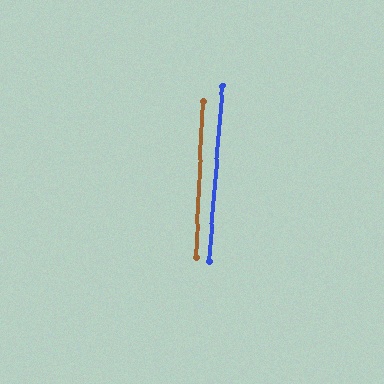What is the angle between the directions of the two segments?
Approximately 2 degrees.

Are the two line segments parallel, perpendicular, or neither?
Parallel — their directions differ by only 1.8°.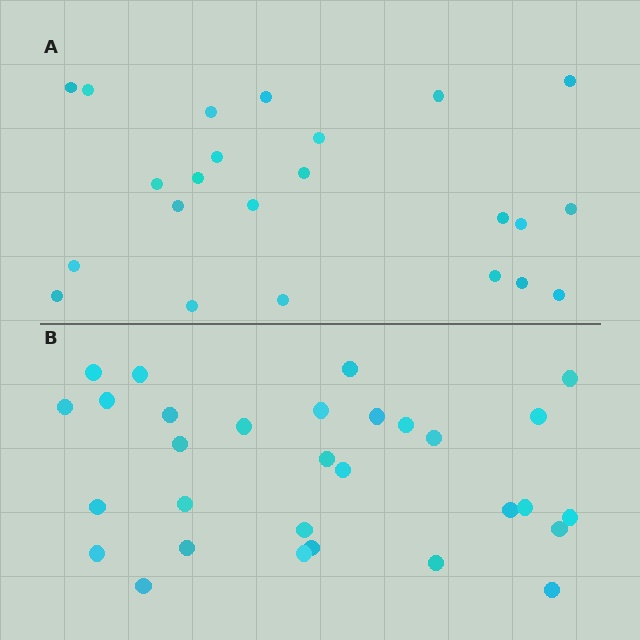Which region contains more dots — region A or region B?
Region B (the bottom region) has more dots.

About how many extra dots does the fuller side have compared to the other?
Region B has roughly 8 or so more dots than region A.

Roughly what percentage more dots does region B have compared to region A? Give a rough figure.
About 30% more.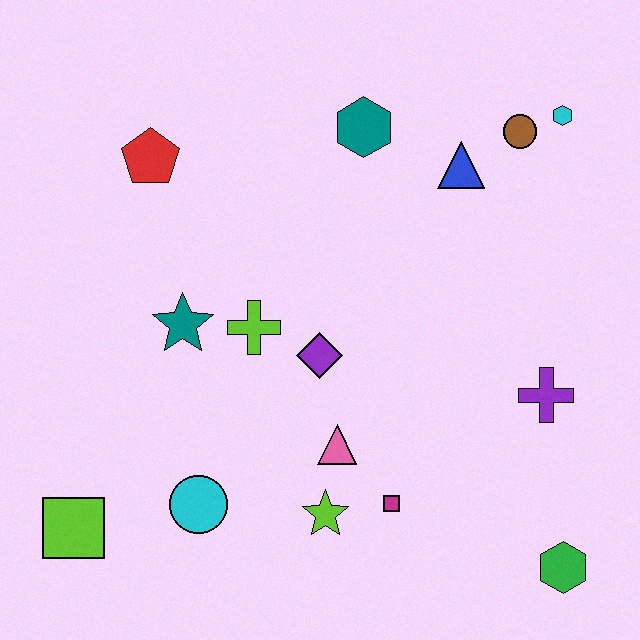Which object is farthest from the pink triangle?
The cyan hexagon is farthest from the pink triangle.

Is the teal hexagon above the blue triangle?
Yes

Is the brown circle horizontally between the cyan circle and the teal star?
No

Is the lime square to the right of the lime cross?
No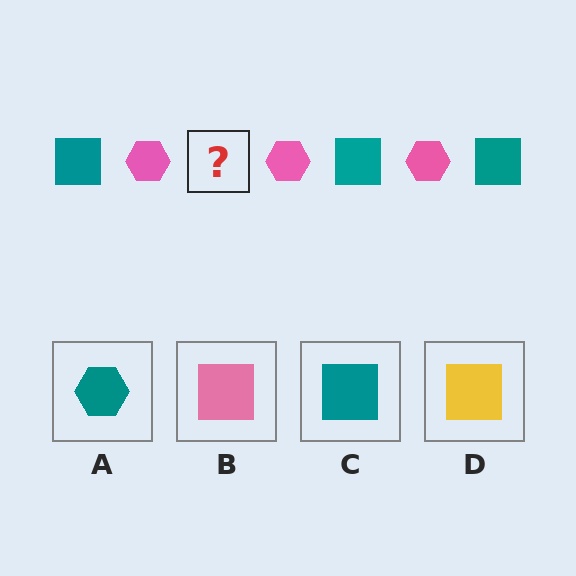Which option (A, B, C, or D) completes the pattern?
C.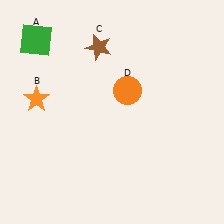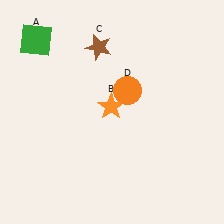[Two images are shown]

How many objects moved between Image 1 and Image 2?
1 object moved between the two images.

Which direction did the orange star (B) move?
The orange star (B) moved right.